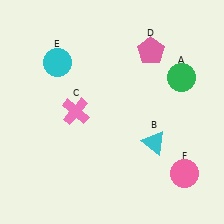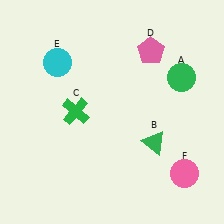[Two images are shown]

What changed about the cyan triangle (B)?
In Image 1, B is cyan. In Image 2, it changed to green.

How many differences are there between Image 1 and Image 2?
There are 2 differences between the two images.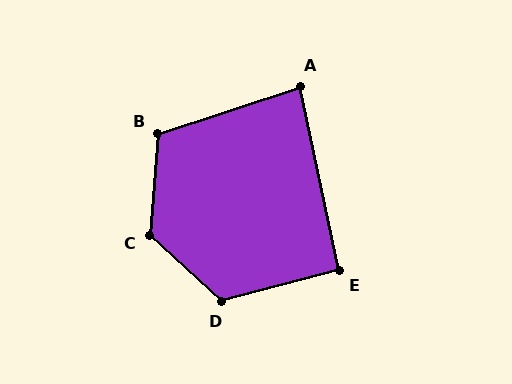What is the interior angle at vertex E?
Approximately 93 degrees (approximately right).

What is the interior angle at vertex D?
Approximately 123 degrees (obtuse).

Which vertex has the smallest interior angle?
A, at approximately 84 degrees.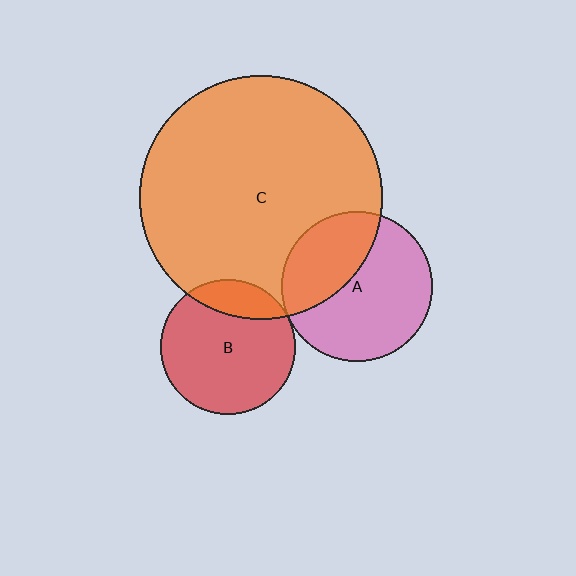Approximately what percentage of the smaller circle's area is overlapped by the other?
Approximately 5%.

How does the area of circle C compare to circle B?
Approximately 3.2 times.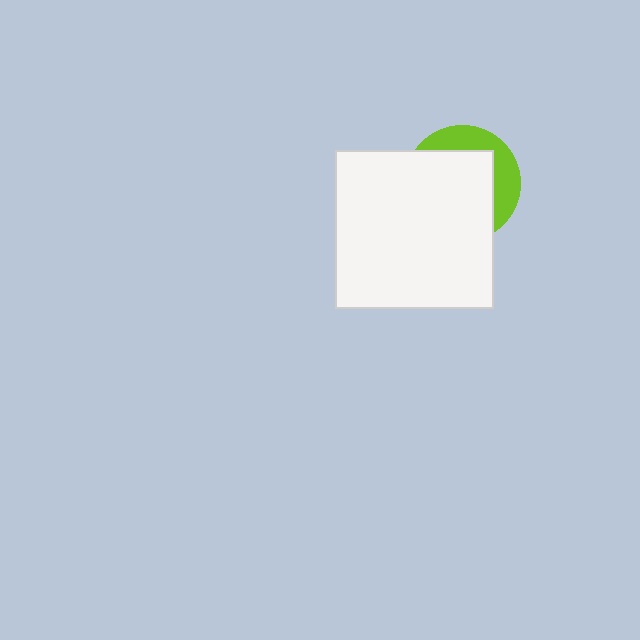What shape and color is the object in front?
The object in front is a white square.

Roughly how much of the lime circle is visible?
A small part of it is visible (roughly 32%).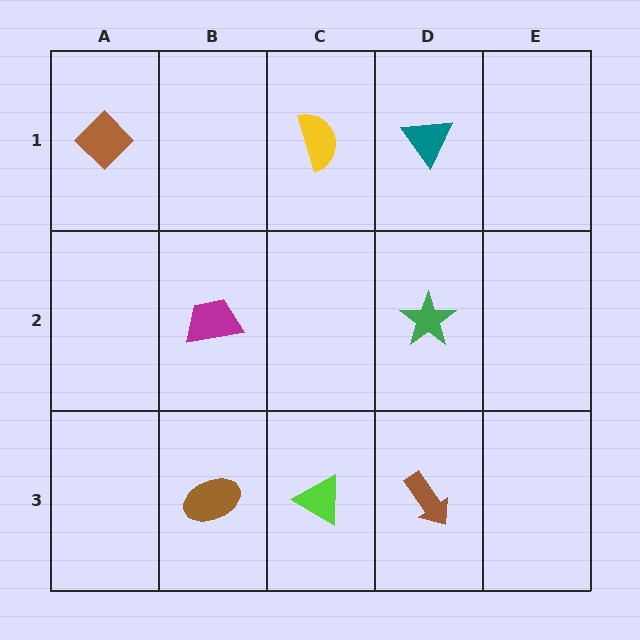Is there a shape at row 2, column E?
No, that cell is empty.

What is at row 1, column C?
A yellow semicircle.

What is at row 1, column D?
A teal triangle.